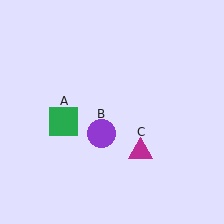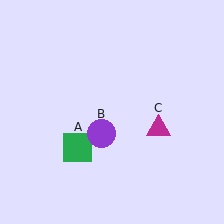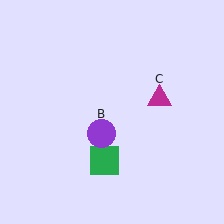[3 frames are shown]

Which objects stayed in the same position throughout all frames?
Purple circle (object B) remained stationary.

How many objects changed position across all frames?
2 objects changed position: green square (object A), magenta triangle (object C).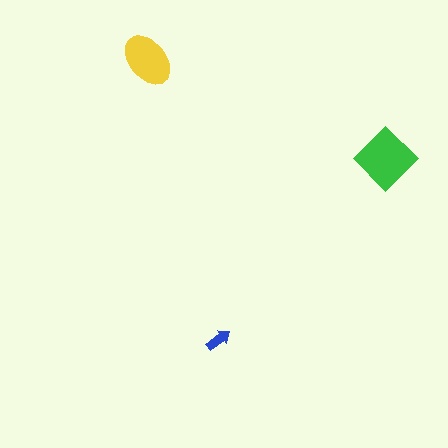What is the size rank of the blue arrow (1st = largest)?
3rd.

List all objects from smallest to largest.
The blue arrow, the yellow ellipse, the green diamond.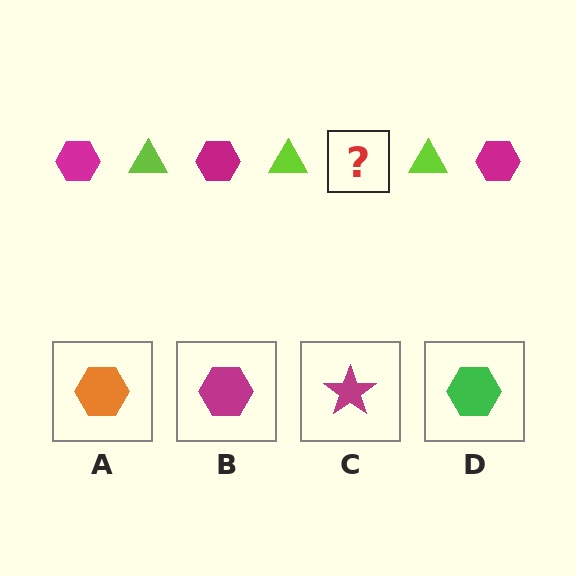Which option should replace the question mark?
Option B.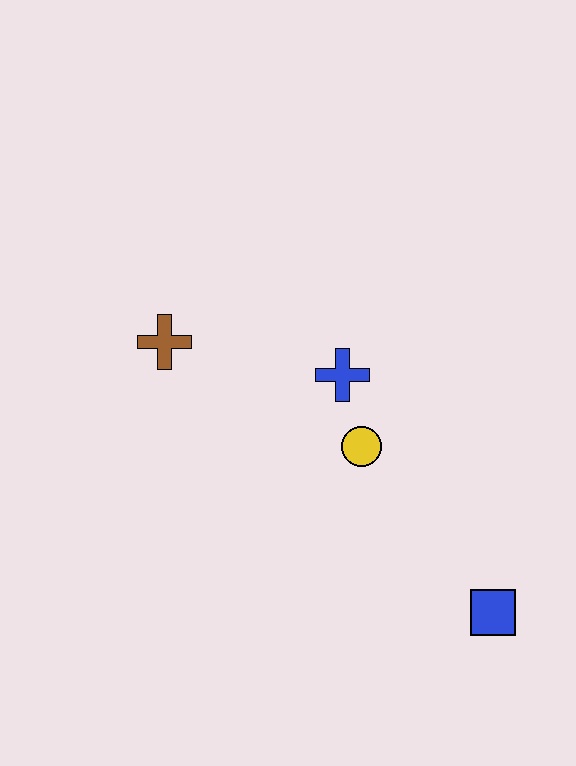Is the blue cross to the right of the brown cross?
Yes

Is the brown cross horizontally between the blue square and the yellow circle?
No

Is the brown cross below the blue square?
No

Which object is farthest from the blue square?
The brown cross is farthest from the blue square.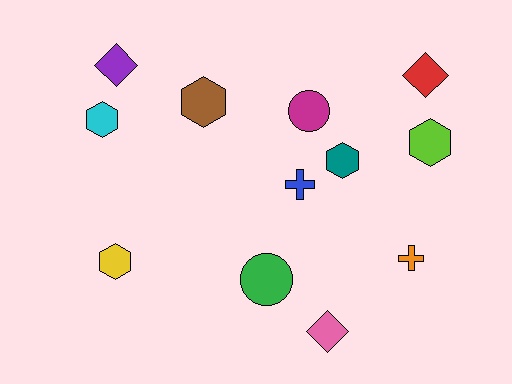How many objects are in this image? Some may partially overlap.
There are 12 objects.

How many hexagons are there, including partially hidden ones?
There are 5 hexagons.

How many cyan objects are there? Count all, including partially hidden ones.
There is 1 cyan object.